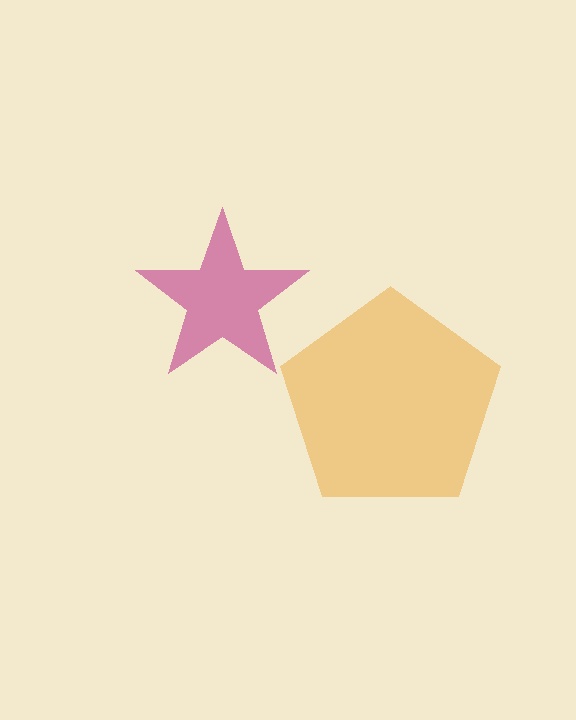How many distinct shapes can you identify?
There are 2 distinct shapes: an orange pentagon, a magenta star.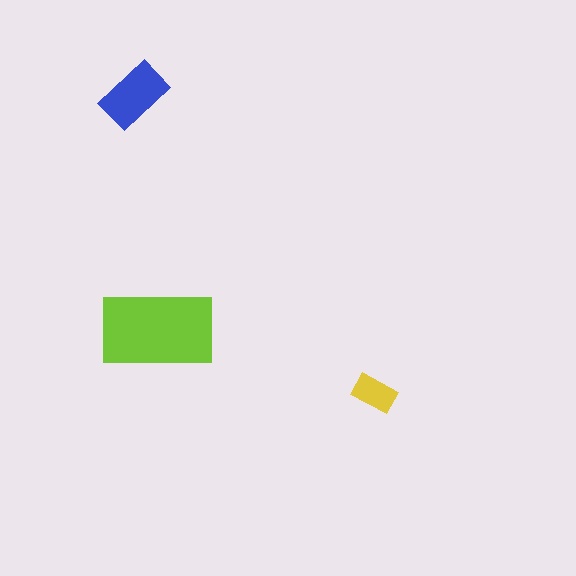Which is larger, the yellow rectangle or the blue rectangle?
The blue one.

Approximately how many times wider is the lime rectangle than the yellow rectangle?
About 2.5 times wider.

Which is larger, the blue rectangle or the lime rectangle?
The lime one.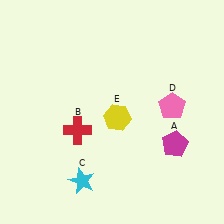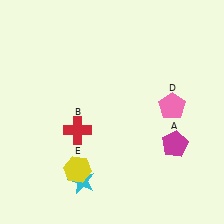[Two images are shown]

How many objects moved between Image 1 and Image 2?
1 object moved between the two images.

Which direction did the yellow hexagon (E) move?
The yellow hexagon (E) moved down.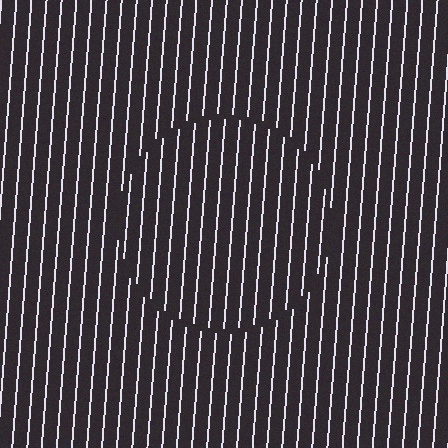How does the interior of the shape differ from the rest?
The interior of the shape contains the same grating, shifted by half a period — the contour is defined by the phase discontinuity where line-ends from the inner and outer gratings abut.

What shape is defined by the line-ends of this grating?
An illusory circle. The interior of the shape contains the same grating, shifted by half a period — the contour is defined by the phase discontinuity where line-ends from the inner and outer gratings abut.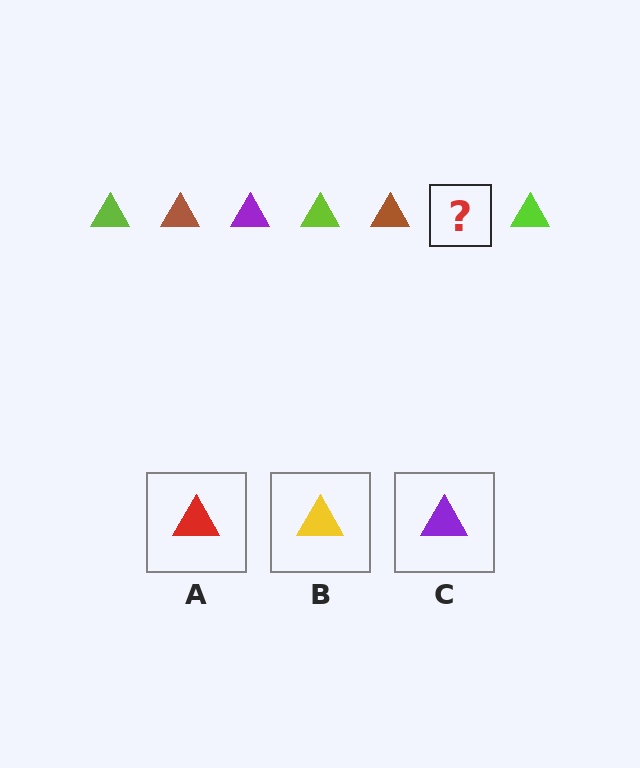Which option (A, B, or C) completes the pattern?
C.